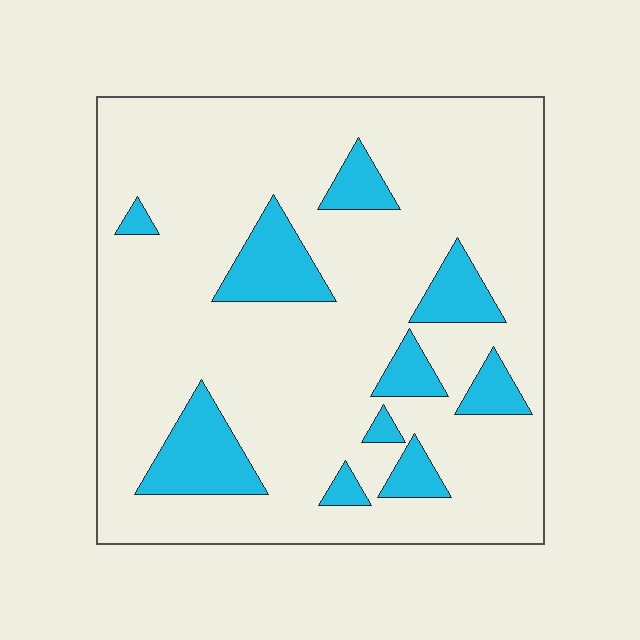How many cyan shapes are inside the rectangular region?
10.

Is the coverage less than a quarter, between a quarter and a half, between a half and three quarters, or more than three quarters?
Less than a quarter.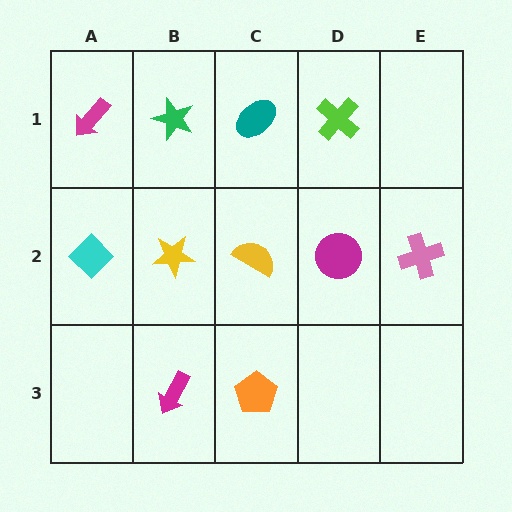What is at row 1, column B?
A green star.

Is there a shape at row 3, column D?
No, that cell is empty.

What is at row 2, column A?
A cyan diamond.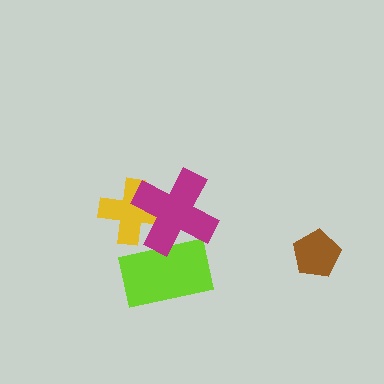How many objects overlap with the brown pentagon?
0 objects overlap with the brown pentagon.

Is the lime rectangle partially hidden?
Yes, it is partially covered by another shape.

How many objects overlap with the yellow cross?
1 object overlaps with the yellow cross.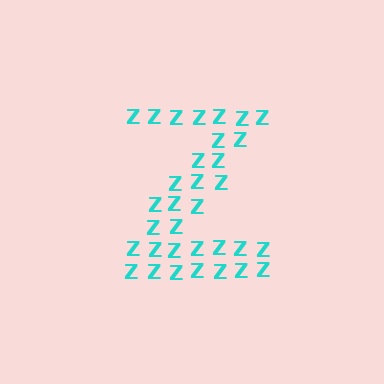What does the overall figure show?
The overall figure shows the letter Z.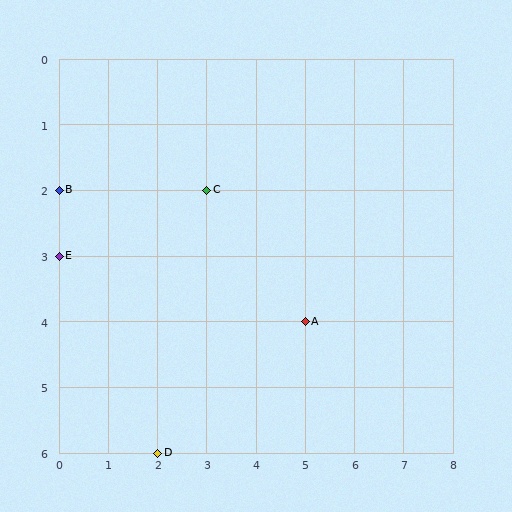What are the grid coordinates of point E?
Point E is at grid coordinates (0, 3).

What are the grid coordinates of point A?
Point A is at grid coordinates (5, 4).